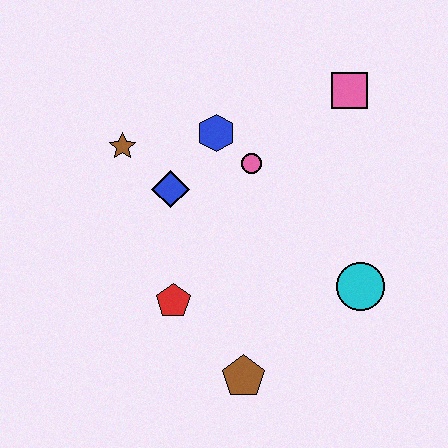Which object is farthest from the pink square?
The brown pentagon is farthest from the pink square.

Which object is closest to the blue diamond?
The brown star is closest to the blue diamond.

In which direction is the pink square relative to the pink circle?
The pink square is to the right of the pink circle.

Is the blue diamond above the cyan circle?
Yes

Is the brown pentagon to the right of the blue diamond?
Yes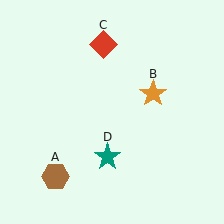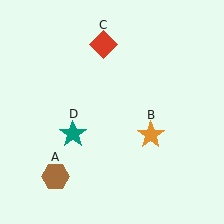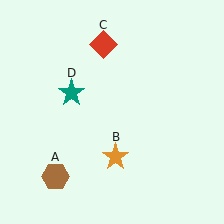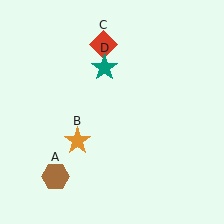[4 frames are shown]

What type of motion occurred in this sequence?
The orange star (object B), teal star (object D) rotated clockwise around the center of the scene.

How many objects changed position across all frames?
2 objects changed position: orange star (object B), teal star (object D).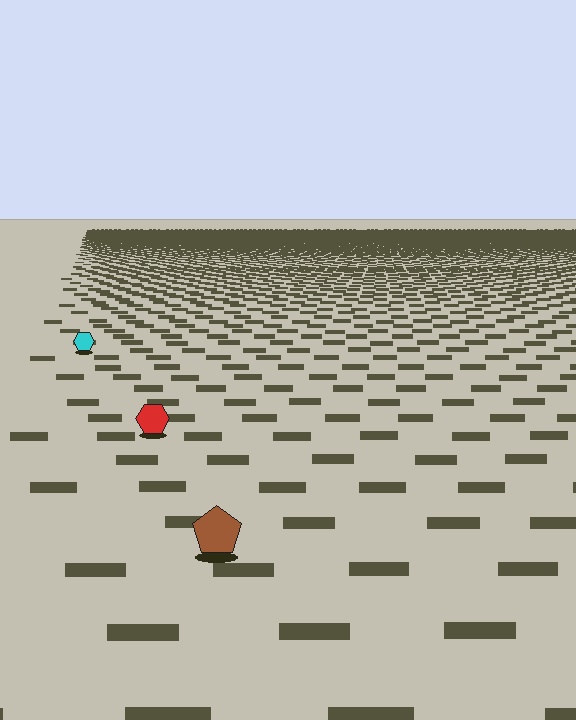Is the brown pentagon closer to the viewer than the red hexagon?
Yes. The brown pentagon is closer — you can tell from the texture gradient: the ground texture is coarser near it.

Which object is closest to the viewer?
The brown pentagon is closest. The texture marks near it are larger and more spread out.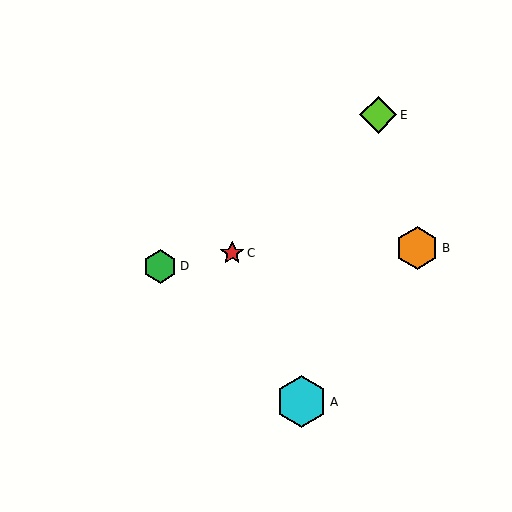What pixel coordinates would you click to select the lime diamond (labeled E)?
Click at (378, 115) to select the lime diamond E.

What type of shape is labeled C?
Shape C is a red star.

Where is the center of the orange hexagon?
The center of the orange hexagon is at (417, 248).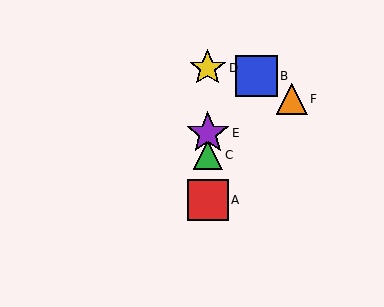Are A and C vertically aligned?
Yes, both are at x≈208.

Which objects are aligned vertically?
Objects A, C, D, E are aligned vertically.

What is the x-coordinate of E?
Object E is at x≈208.